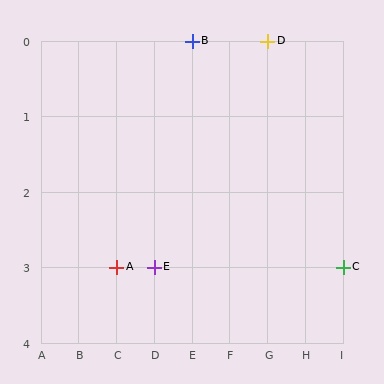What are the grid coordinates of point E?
Point E is at grid coordinates (D, 3).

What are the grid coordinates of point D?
Point D is at grid coordinates (G, 0).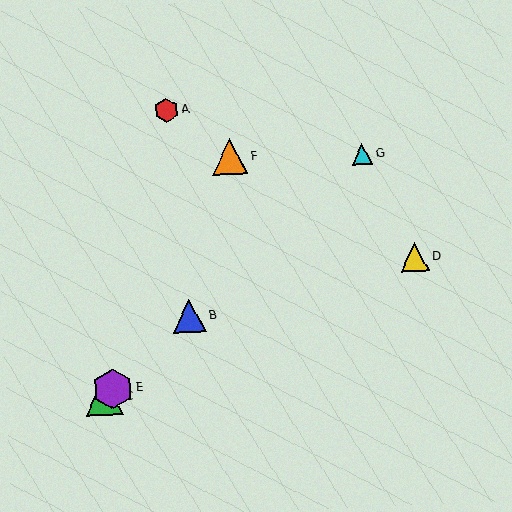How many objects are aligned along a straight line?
4 objects (B, C, E, G) are aligned along a straight line.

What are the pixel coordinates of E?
Object E is at (112, 389).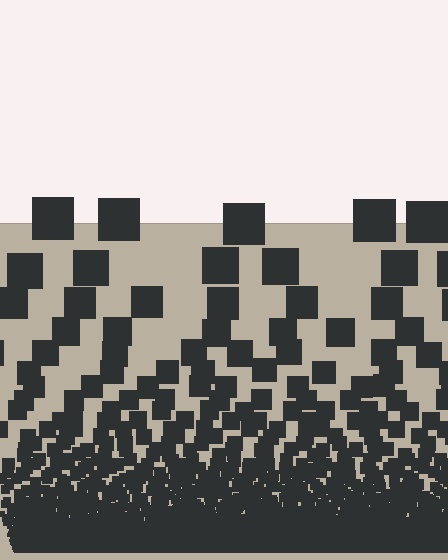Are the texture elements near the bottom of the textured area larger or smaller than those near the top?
Smaller. The gradient is inverted — elements near the bottom are smaller and denser.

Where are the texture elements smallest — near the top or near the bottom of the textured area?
Near the bottom.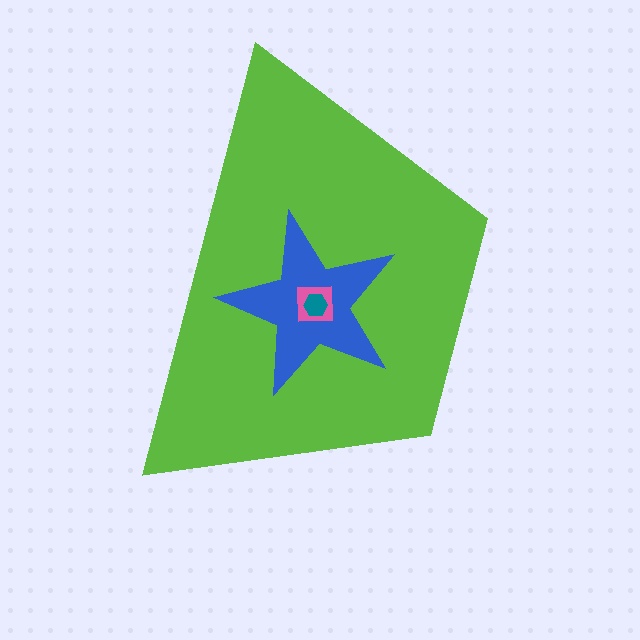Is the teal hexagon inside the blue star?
Yes.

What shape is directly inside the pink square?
The teal hexagon.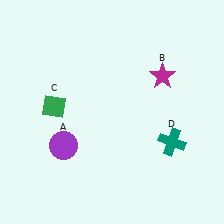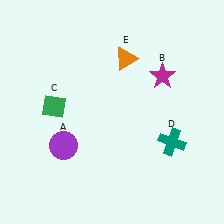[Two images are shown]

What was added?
An orange triangle (E) was added in Image 2.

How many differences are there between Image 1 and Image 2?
There is 1 difference between the two images.